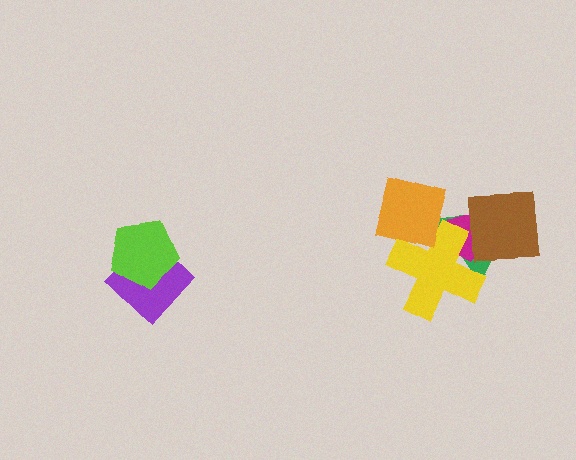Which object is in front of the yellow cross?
The orange square is in front of the yellow cross.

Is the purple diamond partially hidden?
Yes, it is partially covered by another shape.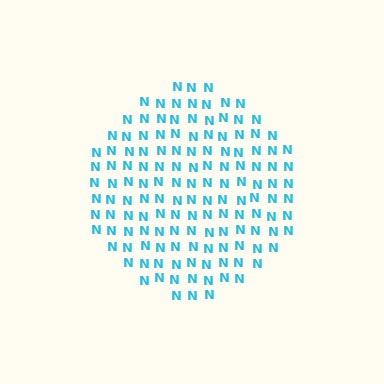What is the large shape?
The large shape is a circle.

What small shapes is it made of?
It is made of small letter N's.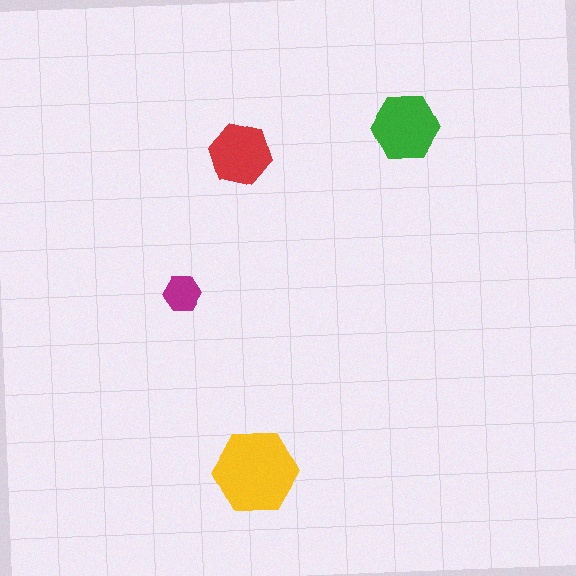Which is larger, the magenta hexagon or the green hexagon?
The green one.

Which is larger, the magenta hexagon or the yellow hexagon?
The yellow one.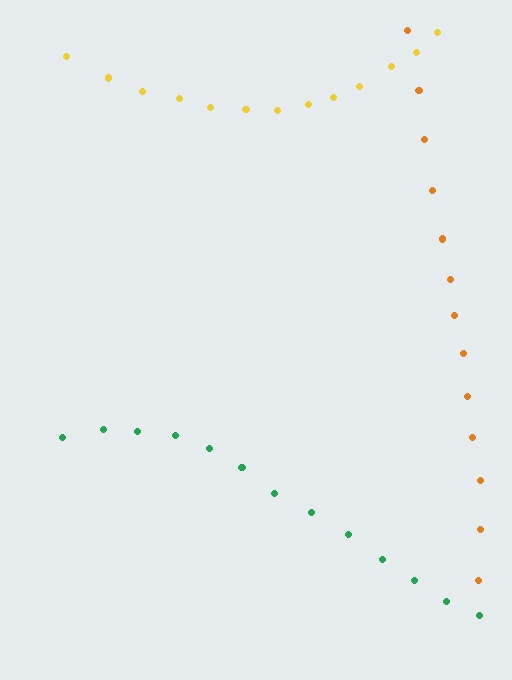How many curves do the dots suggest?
There are 3 distinct paths.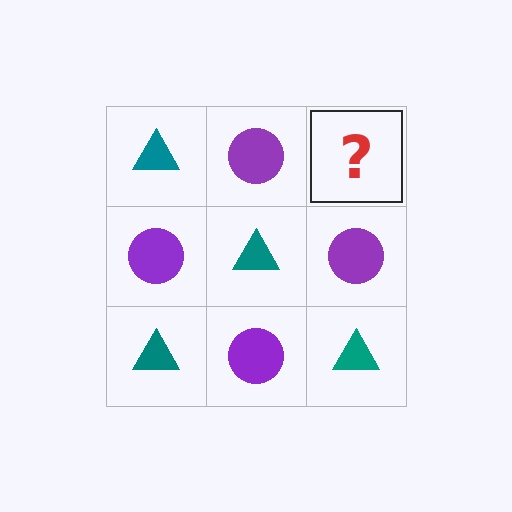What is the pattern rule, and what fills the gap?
The rule is that it alternates teal triangle and purple circle in a checkerboard pattern. The gap should be filled with a teal triangle.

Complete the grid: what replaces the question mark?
The question mark should be replaced with a teal triangle.